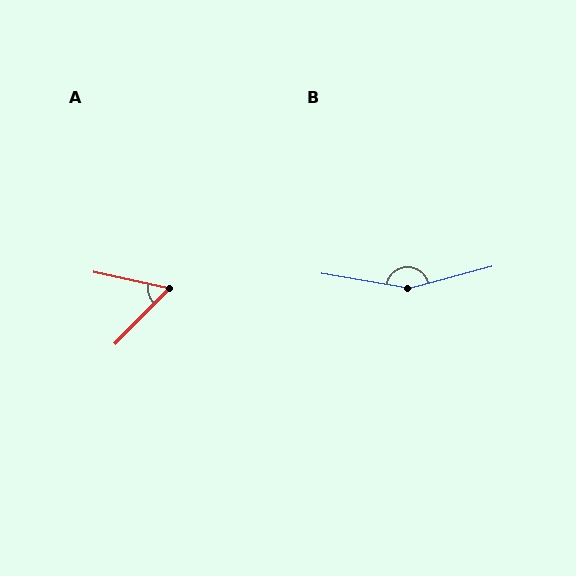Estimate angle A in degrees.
Approximately 58 degrees.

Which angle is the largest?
B, at approximately 156 degrees.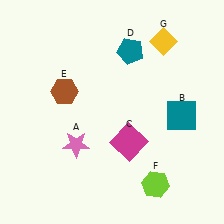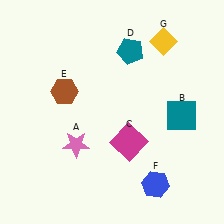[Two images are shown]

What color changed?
The hexagon (F) changed from lime in Image 1 to blue in Image 2.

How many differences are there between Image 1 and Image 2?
There is 1 difference between the two images.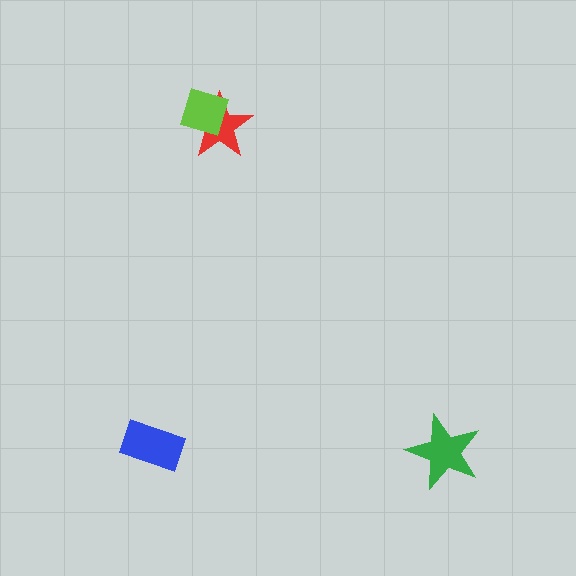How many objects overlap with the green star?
0 objects overlap with the green star.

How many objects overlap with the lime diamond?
1 object overlaps with the lime diamond.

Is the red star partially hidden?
Yes, it is partially covered by another shape.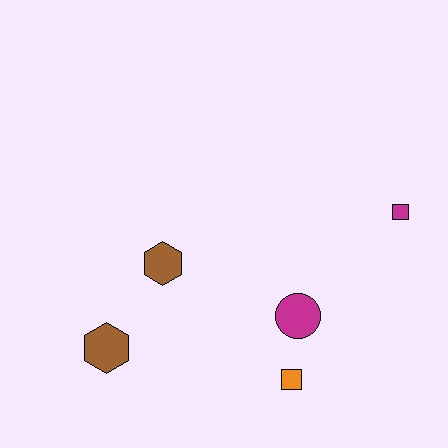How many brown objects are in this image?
There are 2 brown objects.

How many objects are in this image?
There are 5 objects.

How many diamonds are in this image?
There are no diamonds.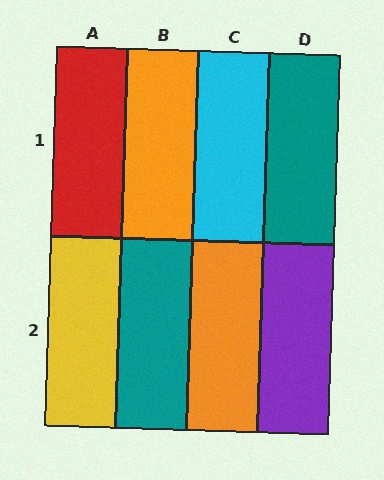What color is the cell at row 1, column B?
Orange.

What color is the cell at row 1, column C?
Cyan.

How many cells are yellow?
1 cell is yellow.